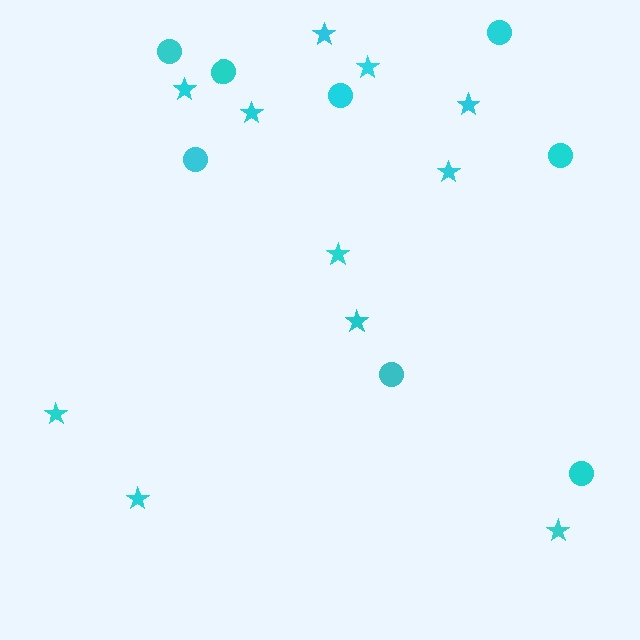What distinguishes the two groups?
There are 2 groups: one group of stars (11) and one group of circles (8).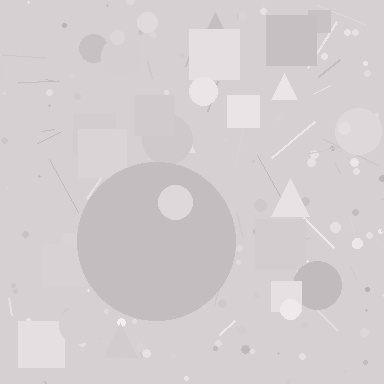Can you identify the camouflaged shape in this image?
The camouflaged shape is a circle.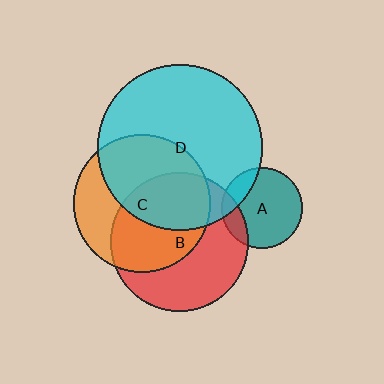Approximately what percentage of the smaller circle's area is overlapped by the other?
Approximately 30%.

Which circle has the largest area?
Circle D (cyan).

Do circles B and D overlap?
Yes.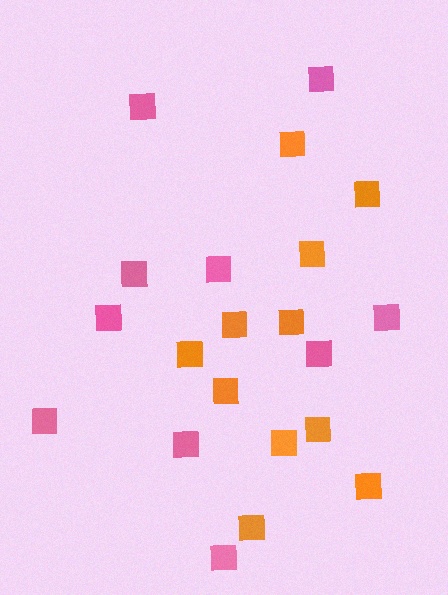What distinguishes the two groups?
There are 2 groups: one group of orange squares (11) and one group of pink squares (10).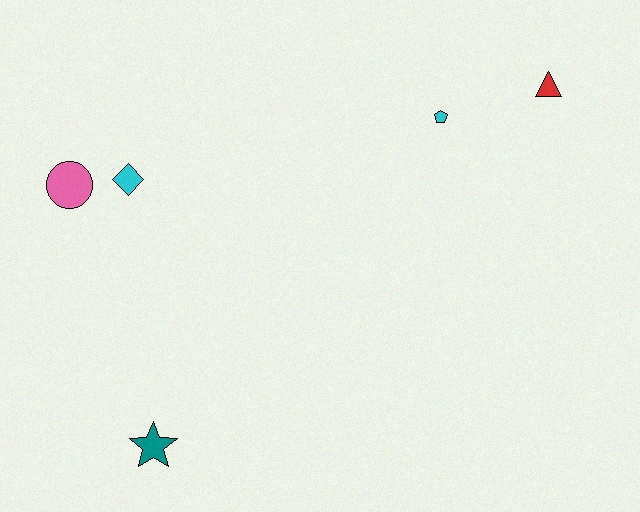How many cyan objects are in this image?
There are 2 cyan objects.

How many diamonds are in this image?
There is 1 diamond.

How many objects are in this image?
There are 5 objects.